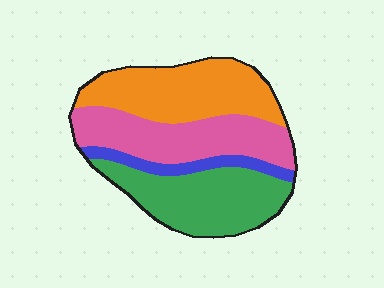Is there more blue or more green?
Green.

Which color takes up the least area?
Blue, at roughly 10%.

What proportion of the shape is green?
Green covers around 30% of the shape.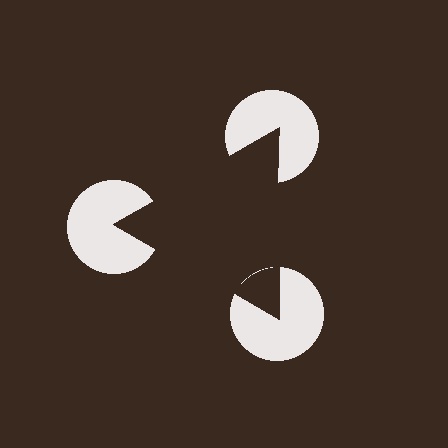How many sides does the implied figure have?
3 sides.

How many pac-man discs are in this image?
There are 3 — one at each vertex of the illusory triangle.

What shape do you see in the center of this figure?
An illusory triangle — its edges are inferred from the aligned wedge cuts in the pac-man discs, not physically drawn.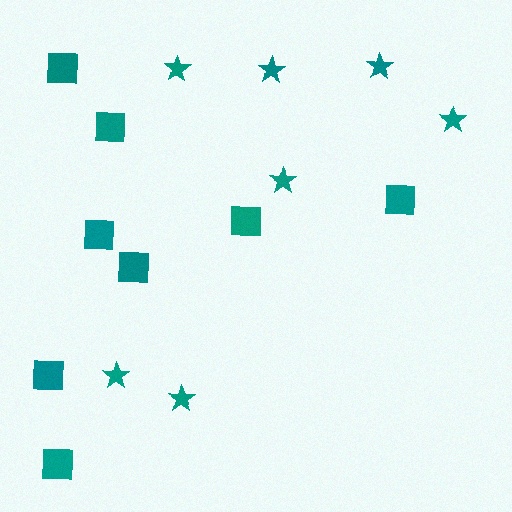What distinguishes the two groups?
There are 2 groups: one group of stars (7) and one group of squares (8).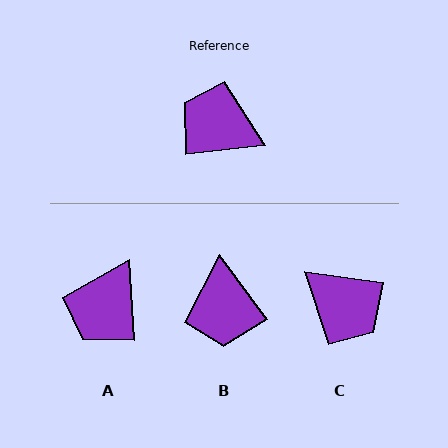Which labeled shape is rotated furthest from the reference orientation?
C, about 166 degrees away.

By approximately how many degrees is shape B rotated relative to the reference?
Approximately 121 degrees counter-clockwise.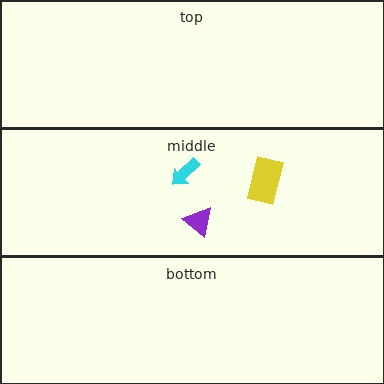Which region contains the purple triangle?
The middle region.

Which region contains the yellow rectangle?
The middle region.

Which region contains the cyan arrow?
The middle region.